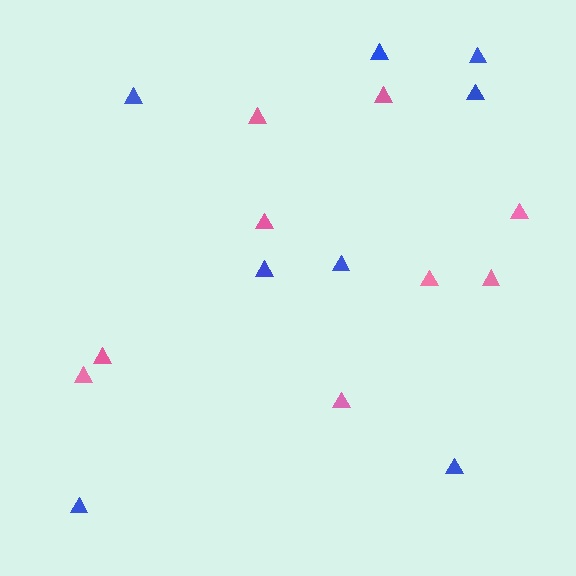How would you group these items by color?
There are 2 groups: one group of pink triangles (9) and one group of blue triangles (8).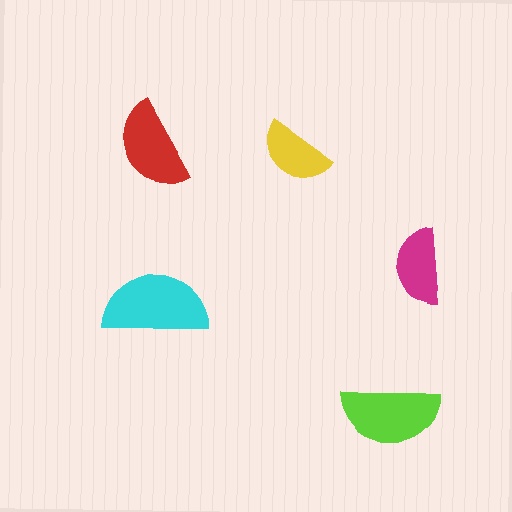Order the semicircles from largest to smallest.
the cyan one, the lime one, the red one, the magenta one, the yellow one.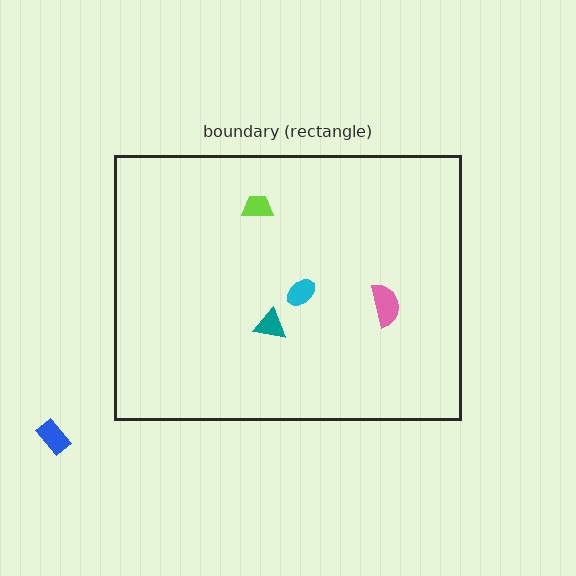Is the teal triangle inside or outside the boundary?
Inside.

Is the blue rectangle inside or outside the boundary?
Outside.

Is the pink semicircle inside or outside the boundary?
Inside.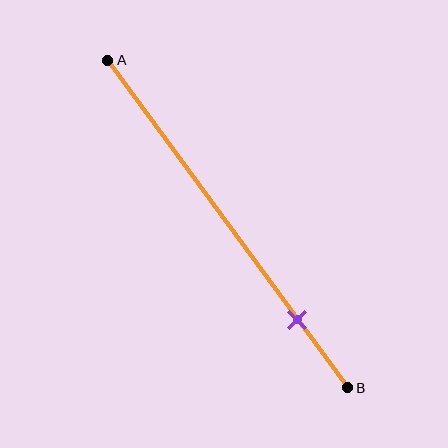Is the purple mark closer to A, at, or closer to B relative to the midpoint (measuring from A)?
The purple mark is closer to point B than the midpoint of segment AB.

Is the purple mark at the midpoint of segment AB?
No, the mark is at about 80% from A, not at the 50% midpoint.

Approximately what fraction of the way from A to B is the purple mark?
The purple mark is approximately 80% of the way from A to B.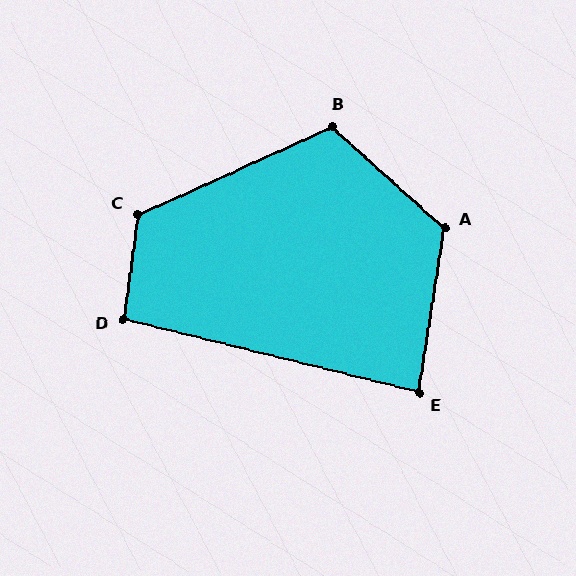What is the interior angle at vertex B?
Approximately 114 degrees (obtuse).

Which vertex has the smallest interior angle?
E, at approximately 85 degrees.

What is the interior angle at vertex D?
Approximately 96 degrees (obtuse).